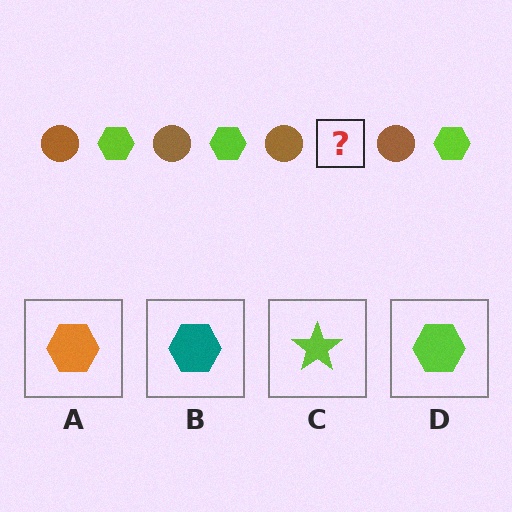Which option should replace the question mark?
Option D.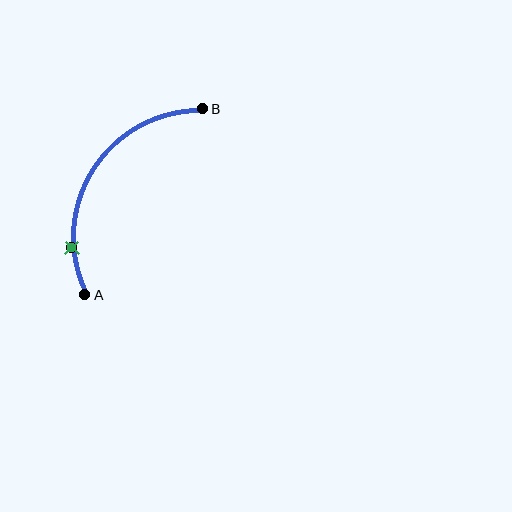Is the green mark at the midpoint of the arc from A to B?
No. The green mark lies on the arc but is closer to endpoint A. The arc midpoint would be at the point on the curve equidistant along the arc from both A and B.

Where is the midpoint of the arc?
The arc midpoint is the point on the curve farthest from the straight line joining A and B. It sits to the left of that line.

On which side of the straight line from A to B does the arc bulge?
The arc bulges to the left of the straight line connecting A and B.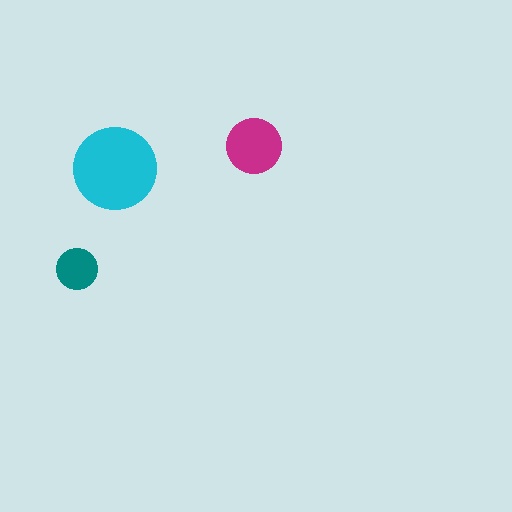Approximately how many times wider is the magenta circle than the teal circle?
About 1.5 times wider.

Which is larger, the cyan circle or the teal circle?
The cyan one.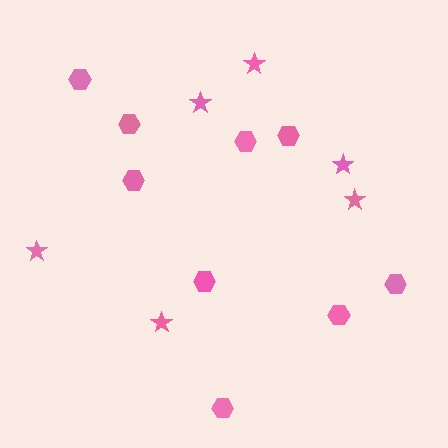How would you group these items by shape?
There are 2 groups: one group of hexagons (9) and one group of stars (6).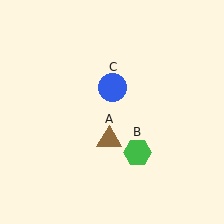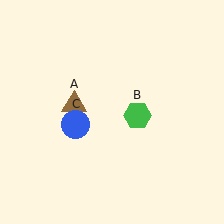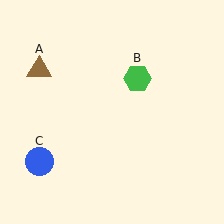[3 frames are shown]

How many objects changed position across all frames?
3 objects changed position: brown triangle (object A), green hexagon (object B), blue circle (object C).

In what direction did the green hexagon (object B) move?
The green hexagon (object B) moved up.